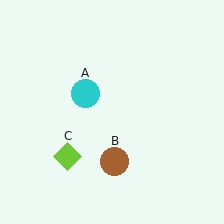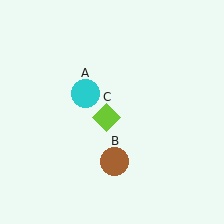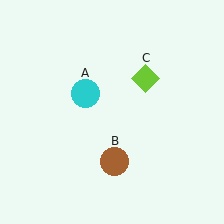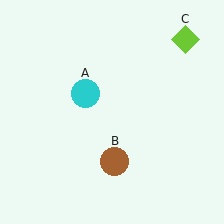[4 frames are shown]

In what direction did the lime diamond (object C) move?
The lime diamond (object C) moved up and to the right.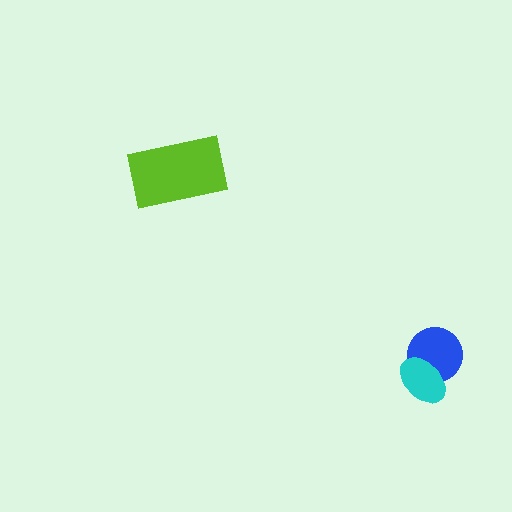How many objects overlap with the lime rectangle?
0 objects overlap with the lime rectangle.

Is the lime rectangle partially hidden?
No, no other shape covers it.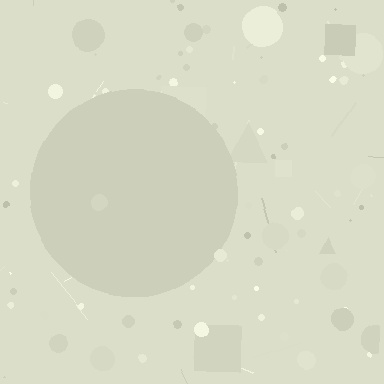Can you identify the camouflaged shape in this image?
The camouflaged shape is a circle.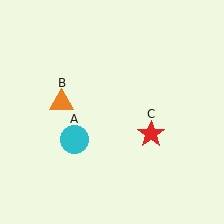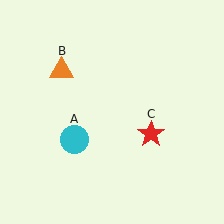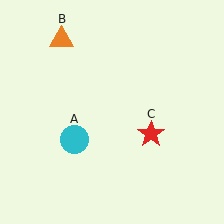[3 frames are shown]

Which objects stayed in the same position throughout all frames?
Cyan circle (object A) and red star (object C) remained stationary.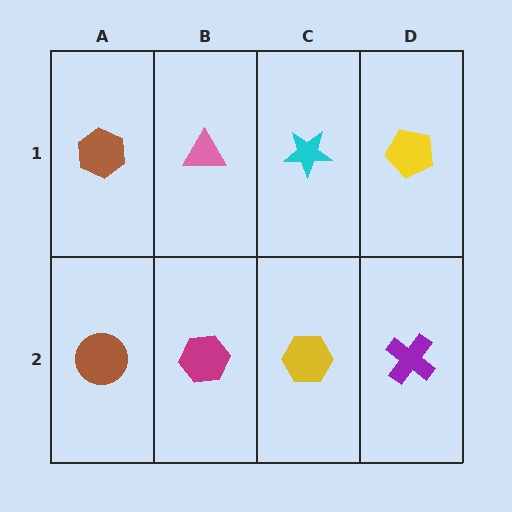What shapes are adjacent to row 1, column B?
A magenta hexagon (row 2, column B), a brown hexagon (row 1, column A), a cyan star (row 1, column C).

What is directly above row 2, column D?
A yellow pentagon.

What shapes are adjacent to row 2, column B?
A pink triangle (row 1, column B), a brown circle (row 2, column A), a yellow hexagon (row 2, column C).